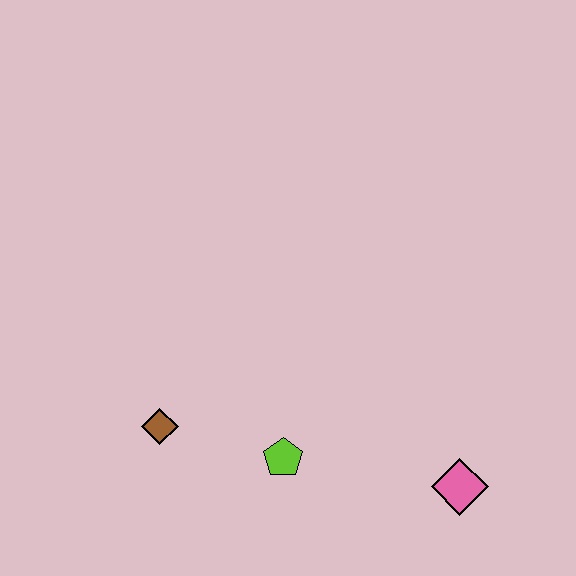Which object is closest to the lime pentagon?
The brown diamond is closest to the lime pentagon.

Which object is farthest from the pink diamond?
The brown diamond is farthest from the pink diamond.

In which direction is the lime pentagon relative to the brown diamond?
The lime pentagon is to the right of the brown diamond.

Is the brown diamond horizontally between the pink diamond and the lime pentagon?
No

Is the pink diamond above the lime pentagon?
No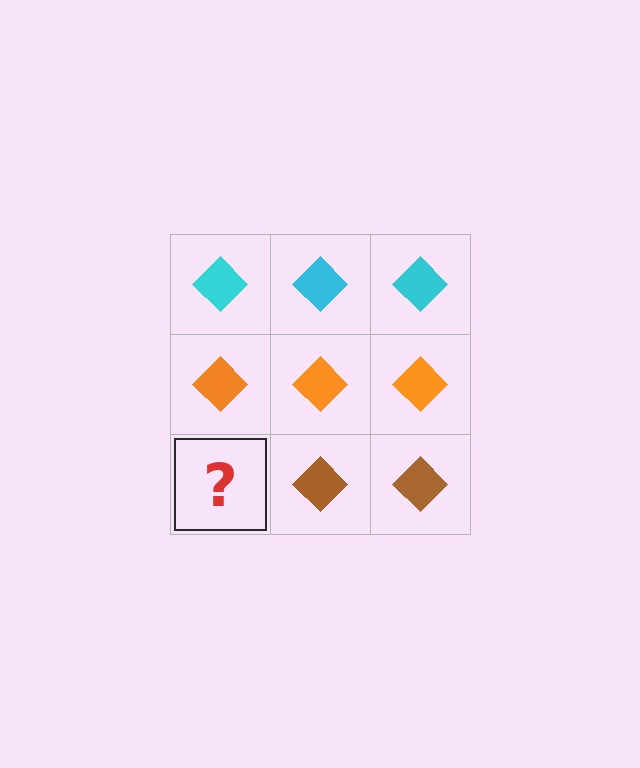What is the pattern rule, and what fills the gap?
The rule is that each row has a consistent color. The gap should be filled with a brown diamond.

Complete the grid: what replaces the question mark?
The question mark should be replaced with a brown diamond.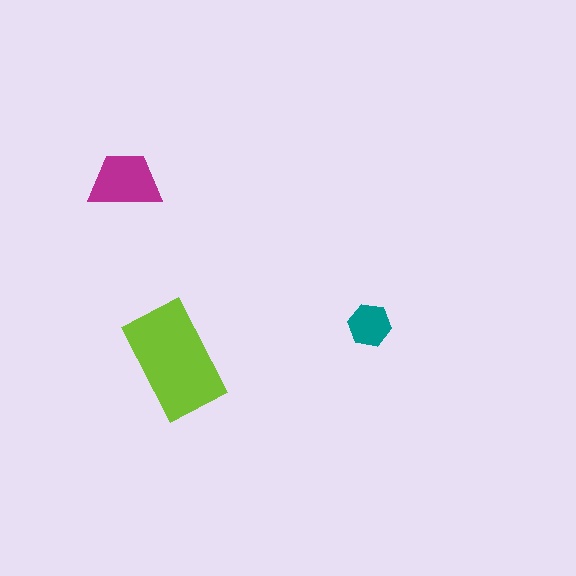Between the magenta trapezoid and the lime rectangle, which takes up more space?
The lime rectangle.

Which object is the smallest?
The teal hexagon.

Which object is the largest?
The lime rectangle.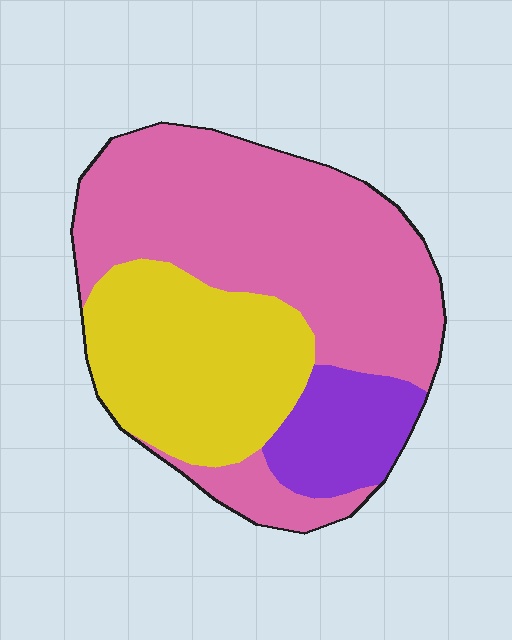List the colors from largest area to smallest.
From largest to smallest: pink, yellow, purple.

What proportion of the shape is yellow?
Yellow takes up between a quarter and a half of the shape.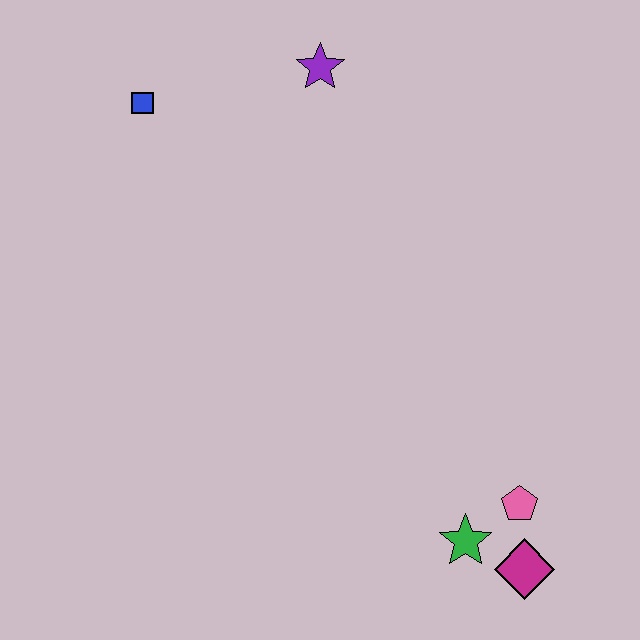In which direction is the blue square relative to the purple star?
The blue square is to the left of the purple star.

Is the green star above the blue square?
No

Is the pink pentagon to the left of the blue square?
No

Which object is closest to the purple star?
The blue square is closest to the purple star.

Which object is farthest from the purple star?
The magenta diamond is farthest from the purple star.